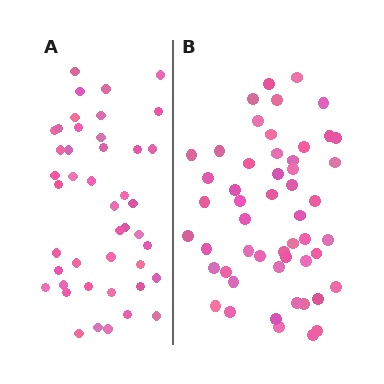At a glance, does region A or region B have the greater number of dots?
Region B (the right region) has more dots.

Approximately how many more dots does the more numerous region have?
Region B has roughly 8 or so more dots than region A.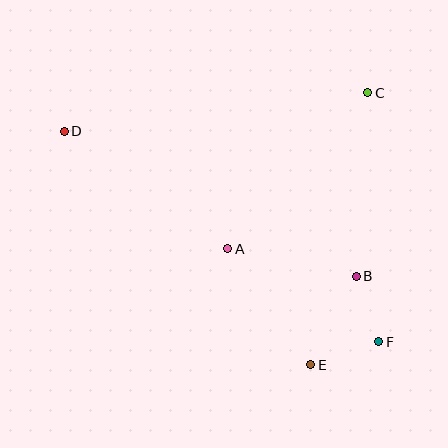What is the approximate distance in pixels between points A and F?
The distance between A and F is approximately 177 pixels.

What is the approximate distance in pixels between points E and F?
The distance between E and F is approximately 72 pixels.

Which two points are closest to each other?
Points B and F are closest to each other.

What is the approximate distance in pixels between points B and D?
The distance between B and D is approximately 326 pixels.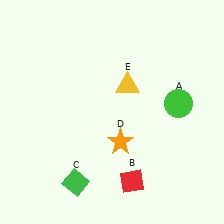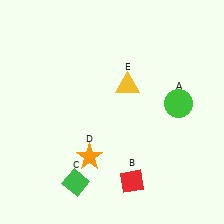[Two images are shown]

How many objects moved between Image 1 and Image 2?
1 object moved between the two images.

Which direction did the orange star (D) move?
The orange star (D) moved left.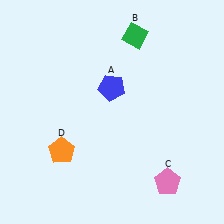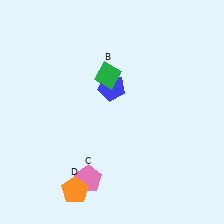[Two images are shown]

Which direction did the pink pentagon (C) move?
The pink pentagon (C) moved left.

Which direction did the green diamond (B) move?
The green diamond (B) moved down.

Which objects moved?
The objects that moved are: the green diamond (B), the pink pentagon (C), the orange pentagon (D).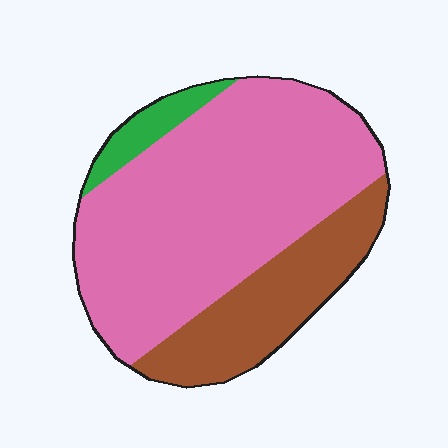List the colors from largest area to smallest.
From largest to smallest: pink, brown, green.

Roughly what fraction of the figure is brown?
Brown takes up between a quarter and a half of the figure.